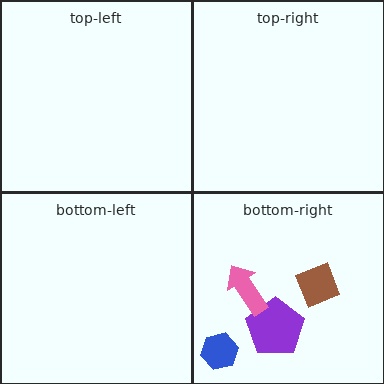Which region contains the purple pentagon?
The bottom-right region.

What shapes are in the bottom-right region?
The purple pentagon, the blue hexagon, the brown diamond, the pink arrow.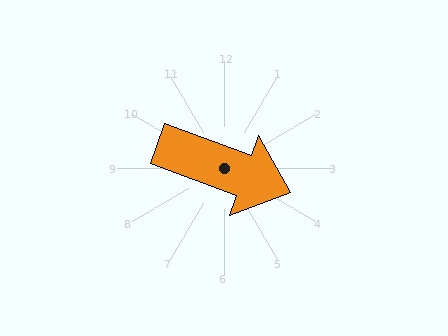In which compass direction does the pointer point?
East.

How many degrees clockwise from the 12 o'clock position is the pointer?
Approximately 110 degrees.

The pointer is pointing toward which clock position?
Roughly 4 o'clock.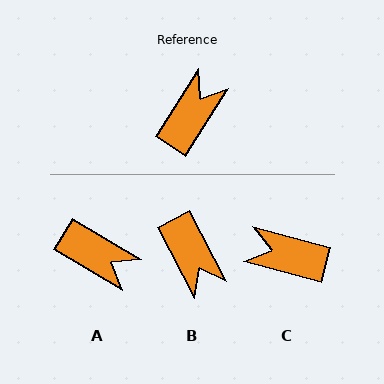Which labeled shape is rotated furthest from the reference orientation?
B, about 120 degrees away.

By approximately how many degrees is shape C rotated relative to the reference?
Approximately 108 degrees counter-clockwise.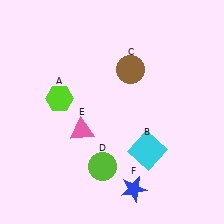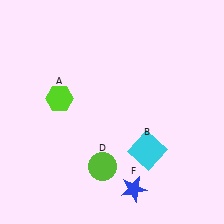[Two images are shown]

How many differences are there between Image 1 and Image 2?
There are 2 differences between the two images.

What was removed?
The brown circle (C), the pink triangle (E) were removed in Image 2.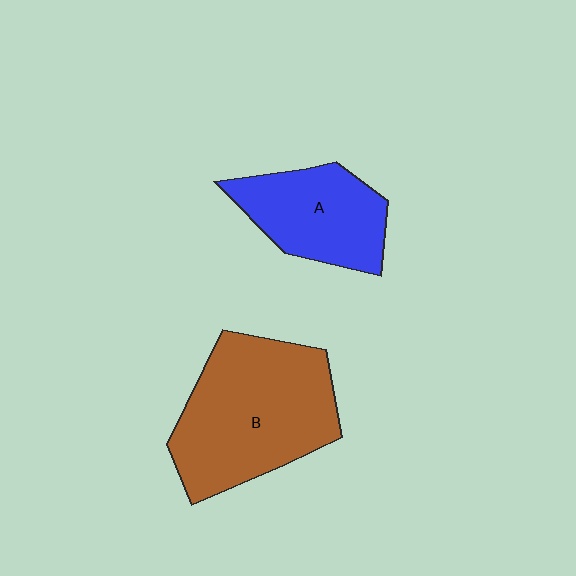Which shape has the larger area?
Shape B (brown).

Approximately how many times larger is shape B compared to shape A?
Approximately 1.6 times.